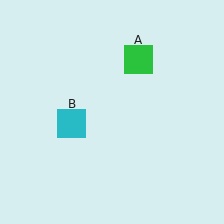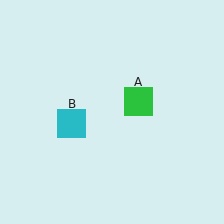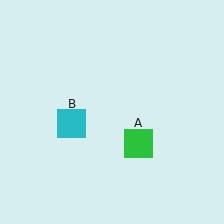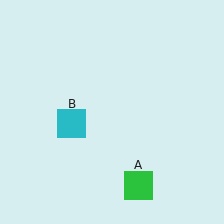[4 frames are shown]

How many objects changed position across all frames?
1 object changed position: green square (object A).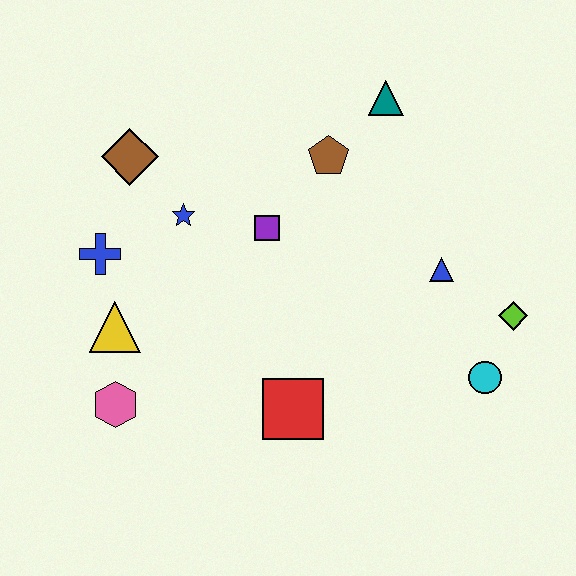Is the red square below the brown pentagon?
Yes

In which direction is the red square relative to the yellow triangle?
The red square is to the right of the yellow triangle.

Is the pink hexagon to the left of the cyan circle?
Yes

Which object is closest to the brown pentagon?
The teal triangle is closest to the brown pentagon.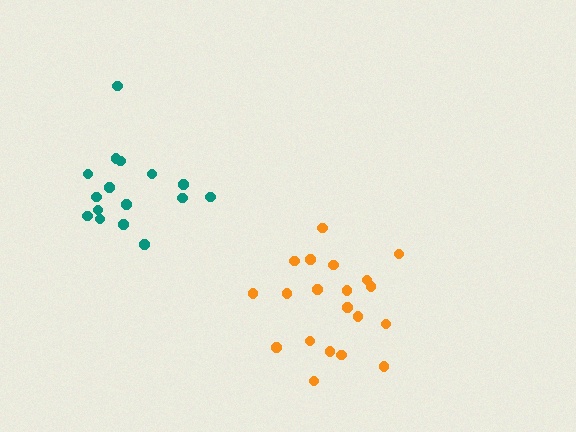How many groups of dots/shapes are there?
There are 2 groups.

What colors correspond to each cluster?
The clusters are colored: teal, orange.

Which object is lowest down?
The orange cluster is bottommost.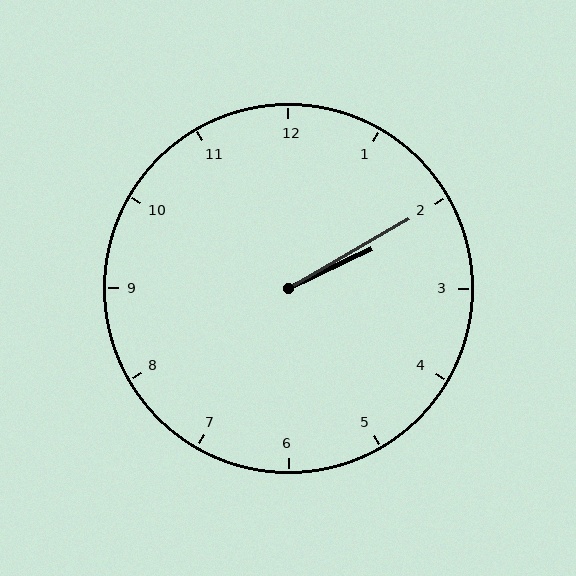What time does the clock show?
2:10.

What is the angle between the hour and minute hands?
Approximately 5 degrees.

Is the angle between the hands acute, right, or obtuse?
It is acute.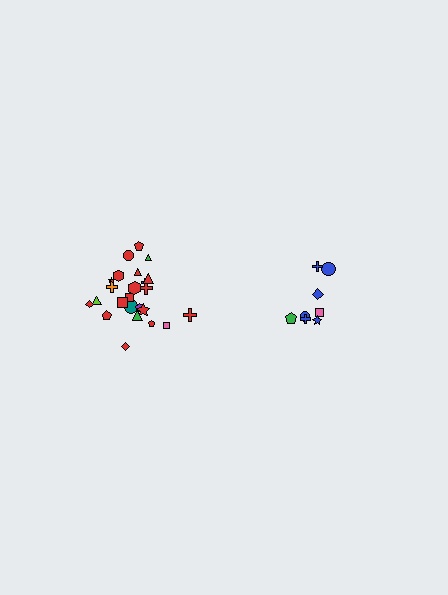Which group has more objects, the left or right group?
The left group.